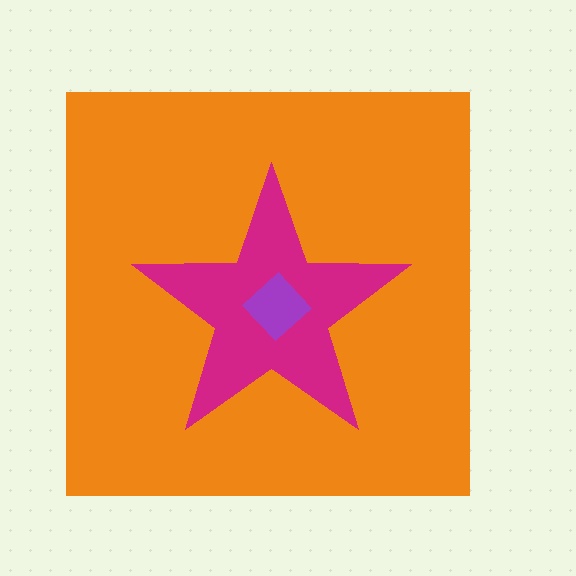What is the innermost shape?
The purple diamond.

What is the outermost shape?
The orange square.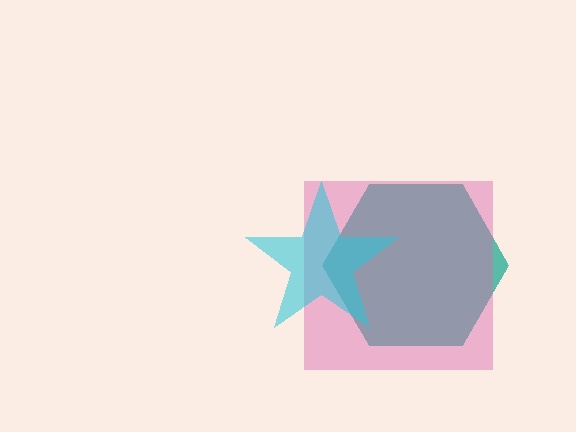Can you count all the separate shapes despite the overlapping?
Yes, there are 3 separate shapes.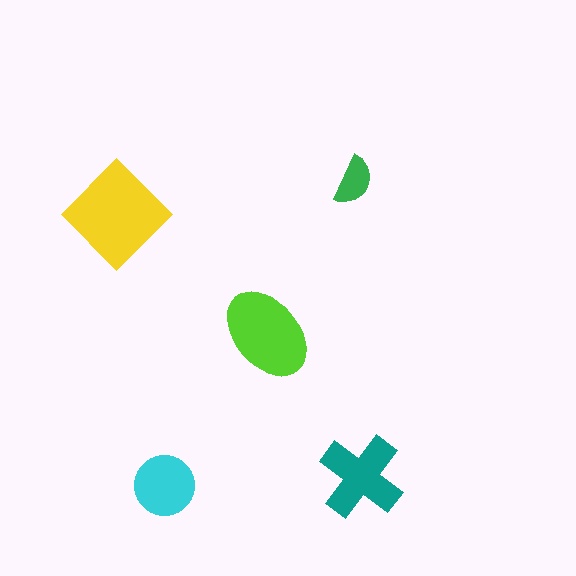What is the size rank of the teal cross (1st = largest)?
3rd.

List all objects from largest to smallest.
The yellow diamond, the lime ellipse, the teal cross, the cyan circle, the green semicircle.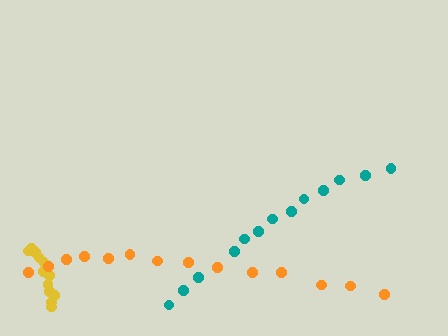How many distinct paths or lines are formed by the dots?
There are 3 distinct paths.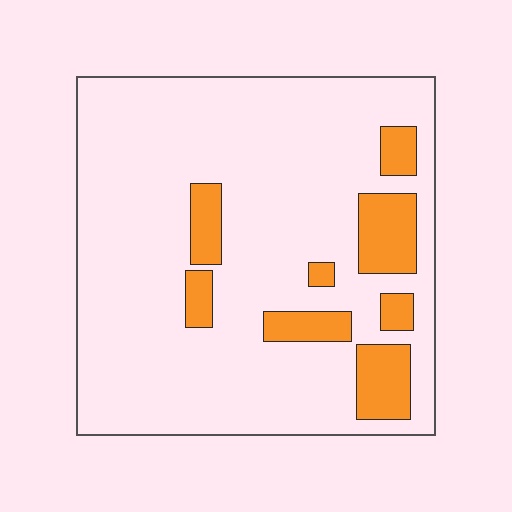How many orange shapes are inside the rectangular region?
8.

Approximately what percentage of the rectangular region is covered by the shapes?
Approximately 15%.